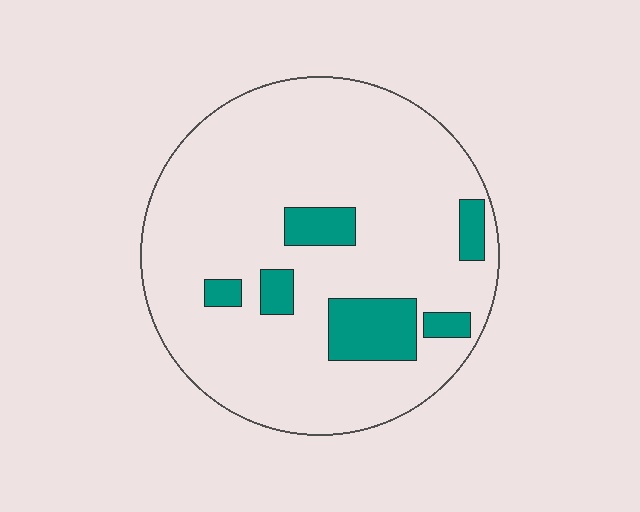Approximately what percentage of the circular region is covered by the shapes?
Approximately 15%.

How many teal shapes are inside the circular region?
6.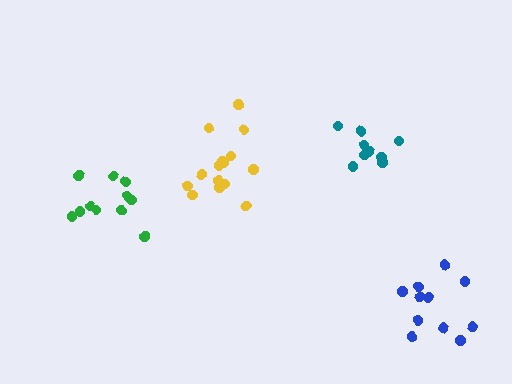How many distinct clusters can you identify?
There are 4 distinct clusters.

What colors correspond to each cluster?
The clusters are colored: blue, green, teal, yellow.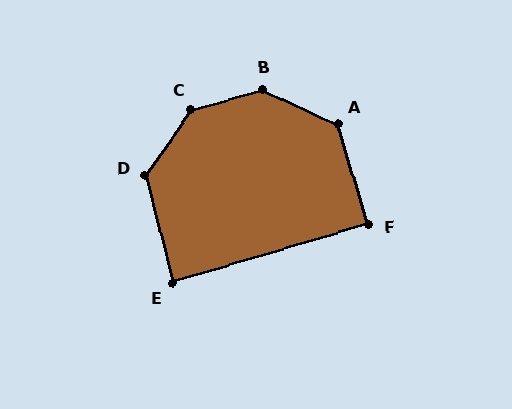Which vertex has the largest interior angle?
C, at approximately 141 degrees.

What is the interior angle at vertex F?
Approximately 89 degrees (approximately right).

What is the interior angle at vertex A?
Approximately 132 degrees (obtuse).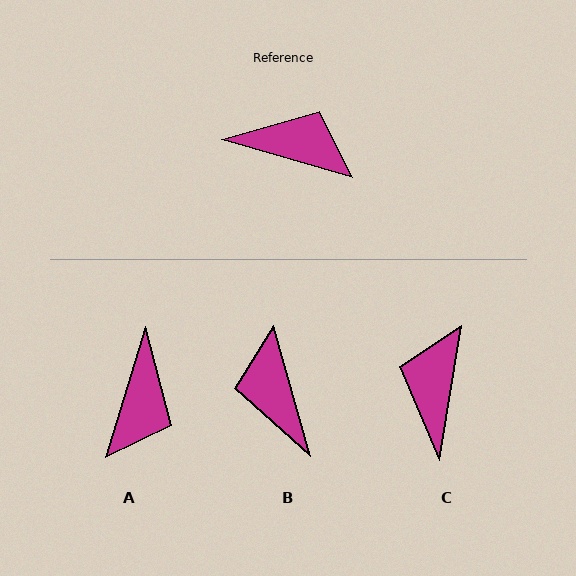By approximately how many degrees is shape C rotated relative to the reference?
Approximately 97 degrees counter-clockwise.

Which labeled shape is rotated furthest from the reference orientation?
B, about 122 degrees away.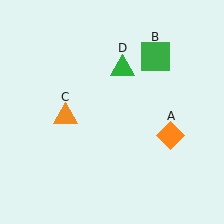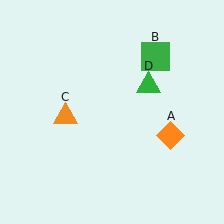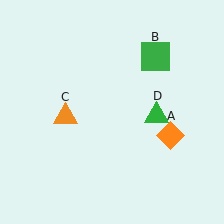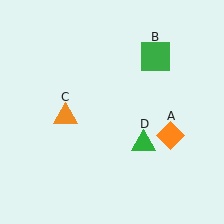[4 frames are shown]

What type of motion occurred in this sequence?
The green triangle (object D) rotated clockwise around the center of the scene.